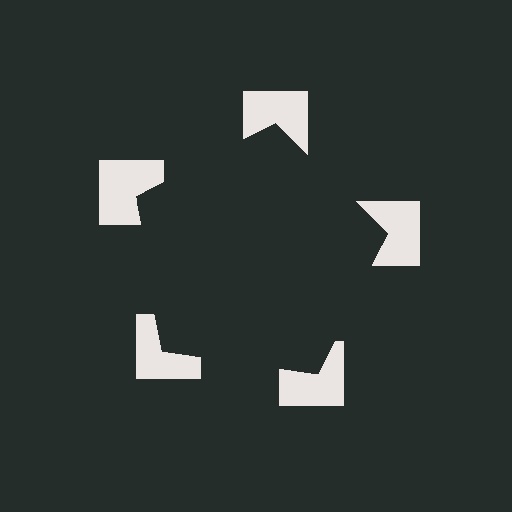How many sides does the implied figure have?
5 sides.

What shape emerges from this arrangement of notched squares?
An illusory pentagon — its edges are inferred from the aligned wedge cuts in the notched squares, not physically drawn.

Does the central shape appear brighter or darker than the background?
It typically appears slightly darker than the background, even though no actual brightness change is drawn.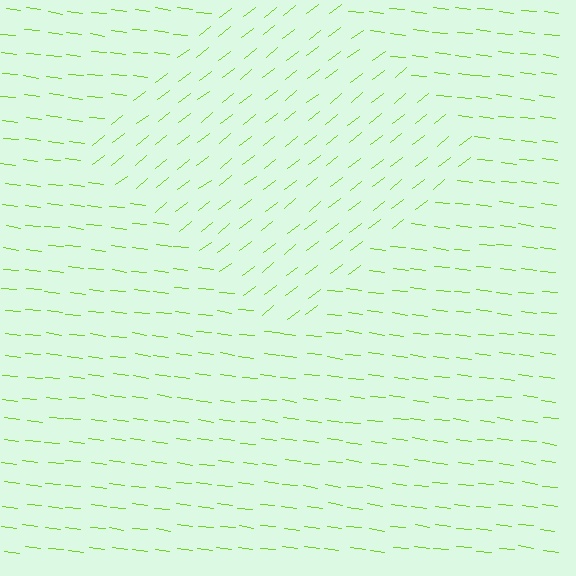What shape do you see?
I see a diamond.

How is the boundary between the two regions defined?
The boundary is defined purely by a change in line orientation (approximately 45 degrees difference). All lines are the same color and thickness.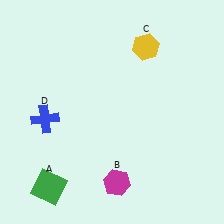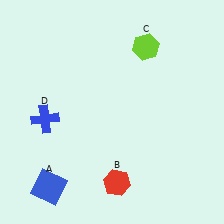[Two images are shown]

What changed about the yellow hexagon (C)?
In Image 1, C is yellow. In Image 2, it changed to lime.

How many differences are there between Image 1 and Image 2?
There are 3 differences between the two images.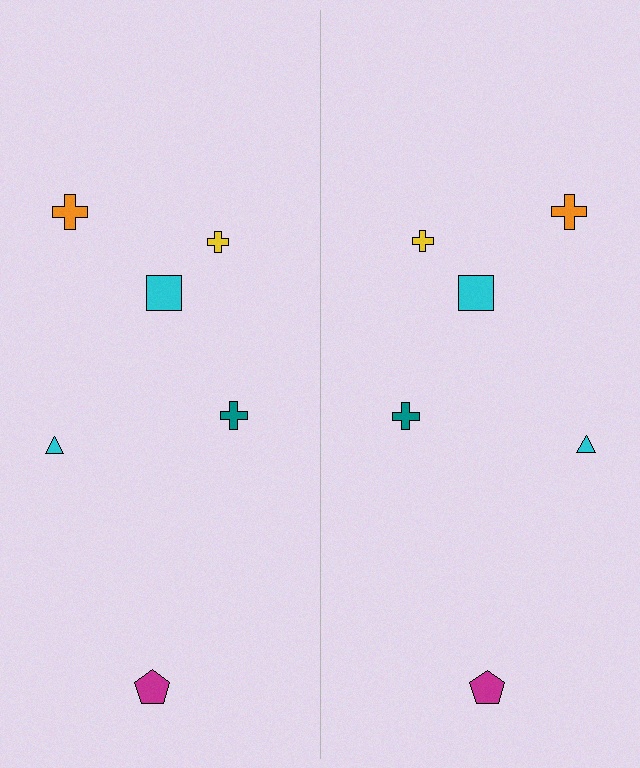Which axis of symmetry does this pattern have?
The pattern has a vertical axis of symmetry running through the center of the image.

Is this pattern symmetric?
Yes, this pattern has bilateral (reflection) symmetry.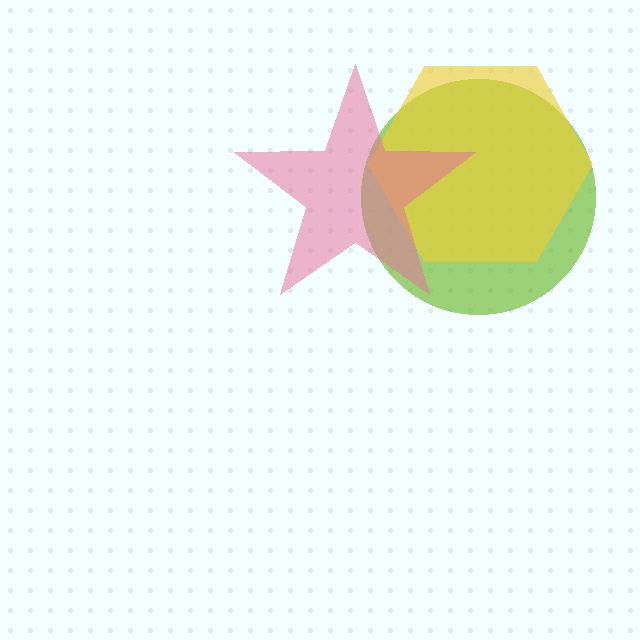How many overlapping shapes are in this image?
There are 3 overlapping shapes in the image.